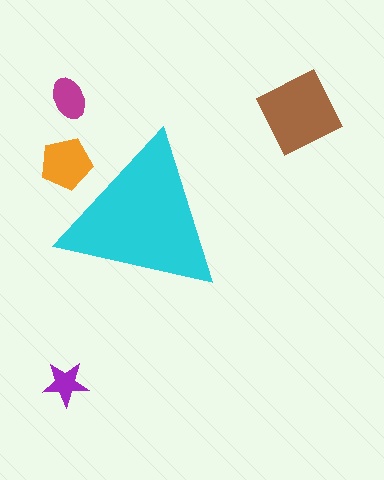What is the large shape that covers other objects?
A cyan triangle.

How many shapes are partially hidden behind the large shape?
1 shape is partially hidden.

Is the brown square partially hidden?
No, the brown square is fully visible.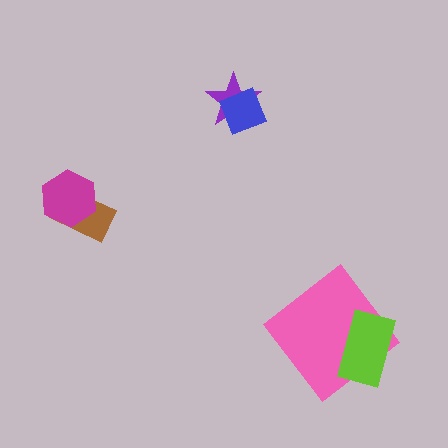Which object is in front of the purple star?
The blue diamond is in front of the purple star.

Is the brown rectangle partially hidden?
Yes, it is partially covered by another shape.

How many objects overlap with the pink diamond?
1 object overlaps with the pink diamond.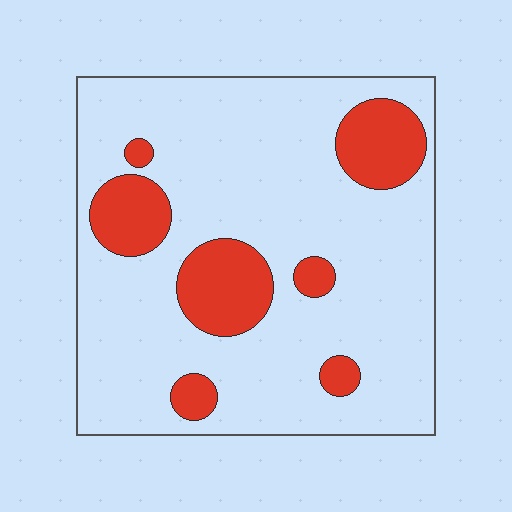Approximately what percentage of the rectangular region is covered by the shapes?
Approximately 20%.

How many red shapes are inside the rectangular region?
7.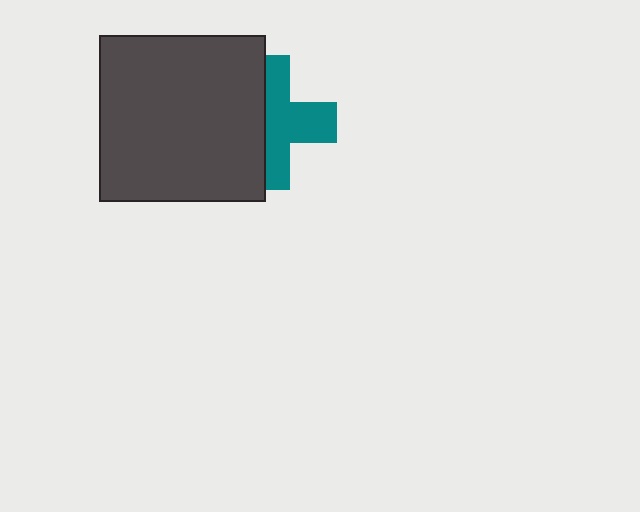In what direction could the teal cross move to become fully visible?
The teal cross could move right. That would shift it out from behind the dark gray square entirely.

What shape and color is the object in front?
The object in front is a dark gray square.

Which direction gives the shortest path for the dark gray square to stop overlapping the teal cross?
Moving left gives the shortest separation.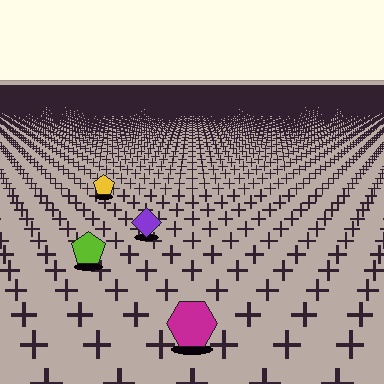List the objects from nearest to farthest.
From nearest to farthest: the magenta hexagon, the lime pentagon, the purple diamond, the yellow pentagon.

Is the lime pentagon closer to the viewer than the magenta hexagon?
No. The magenta hexagon is closer — you can tell from the texture gradient: the ground texture is coarser near it.